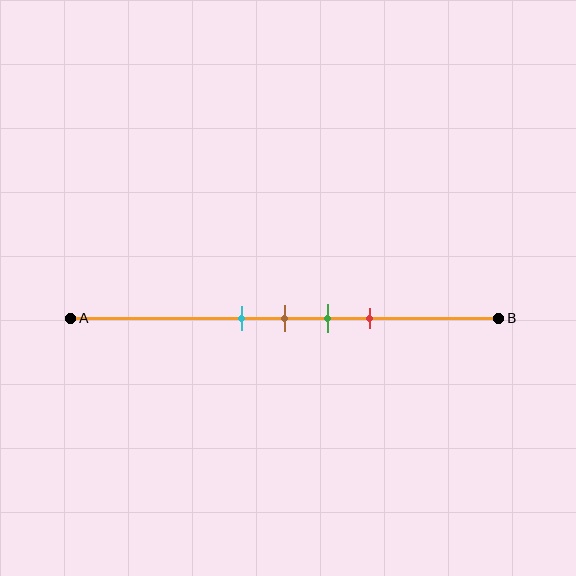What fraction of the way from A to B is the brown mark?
The brown mark is approximately 50% (0.5) of the way from A to B.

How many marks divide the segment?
There are 4 marks dividing the segment.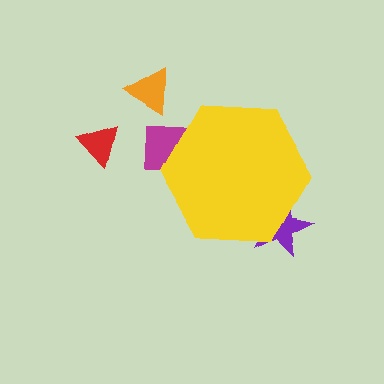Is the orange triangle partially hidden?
No, the orange triangle is fully visible.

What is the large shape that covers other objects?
A yellow hexagon.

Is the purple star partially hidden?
Yes, the purple star is partially hidden behind the yellow hexagon.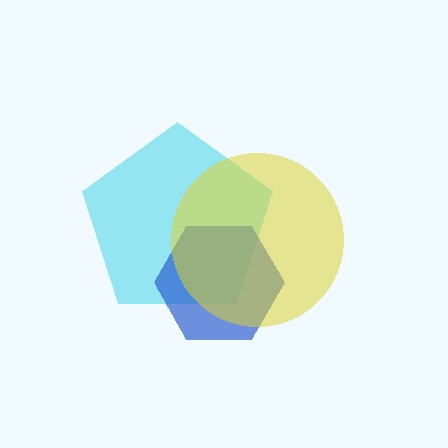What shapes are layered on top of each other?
The layered shapes are: a cyan pentagon, a blue hexagon, a yellow circle.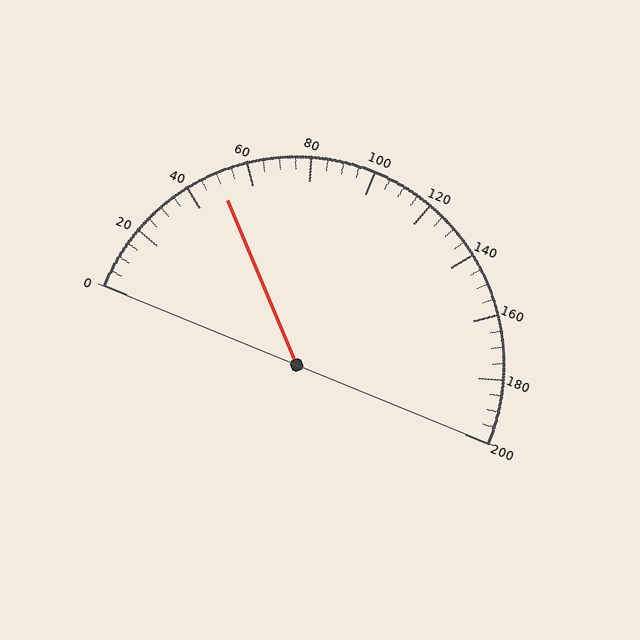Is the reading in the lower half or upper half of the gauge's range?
The reading is in the lower half of the range (0 to 200).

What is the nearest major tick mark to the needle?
The nearest major tick mark is 40.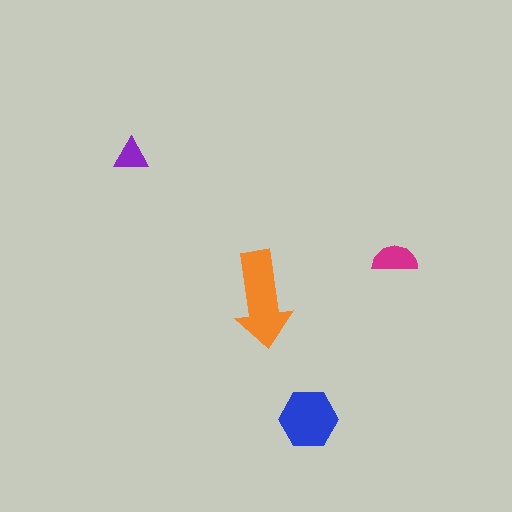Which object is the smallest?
The purple triangle.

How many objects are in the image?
There are 4 objects in the image.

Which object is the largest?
The orange arrow.